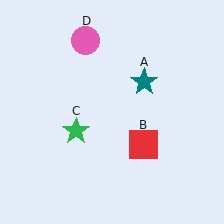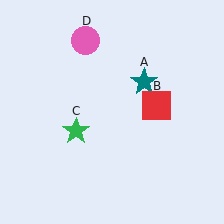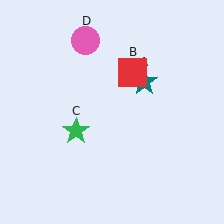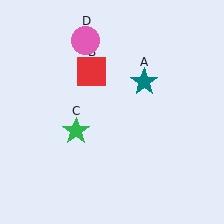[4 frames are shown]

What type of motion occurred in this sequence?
The red square (object B) rotated counterclockwise around the center of the scene.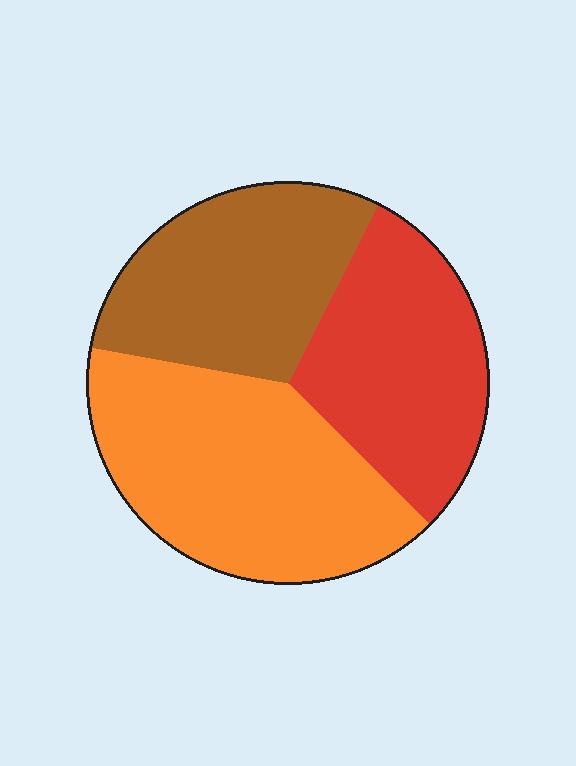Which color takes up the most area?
Orange, at roughly 40%.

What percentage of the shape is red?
Red covers about 30% of the shape.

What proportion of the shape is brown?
Brown covers around 30% of the shape.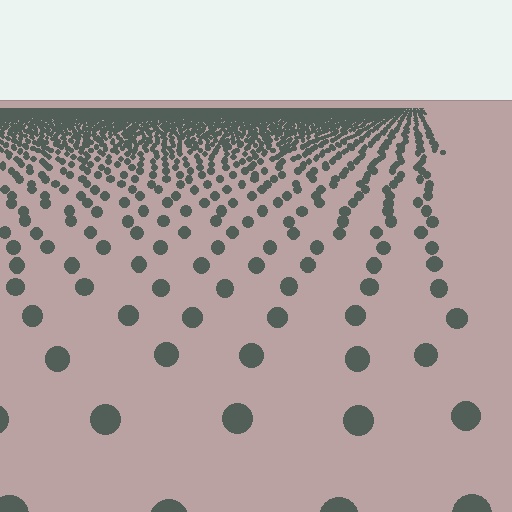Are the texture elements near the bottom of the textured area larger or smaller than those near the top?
Larger. Near the bottom, elements are closer to the viewer and appear at a bigger on-screen size.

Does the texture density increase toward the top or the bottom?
Density increases toward the top.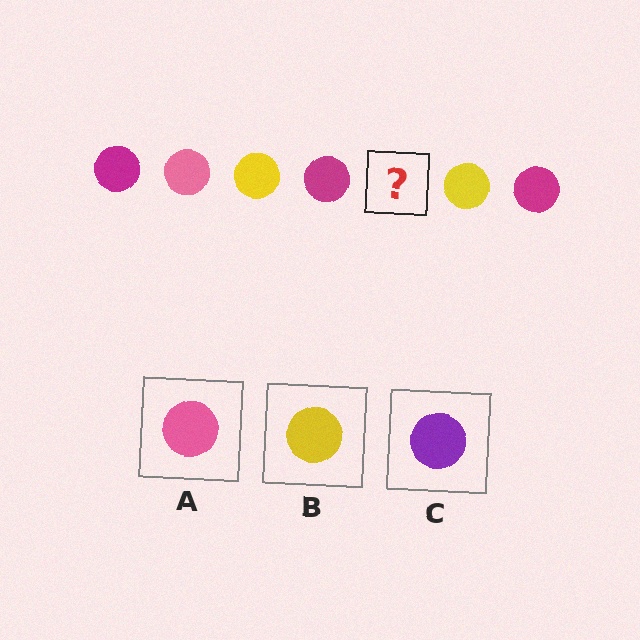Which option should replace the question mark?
Option A.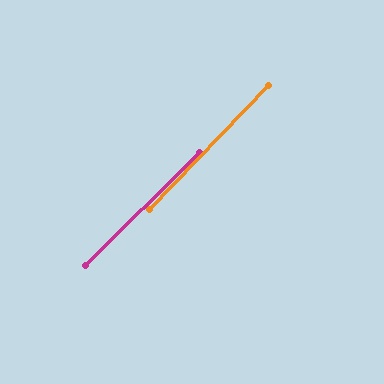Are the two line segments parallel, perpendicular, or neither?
Parallel — their directions differ by only 1.5°.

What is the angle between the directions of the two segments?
Approximately 2 degrees.